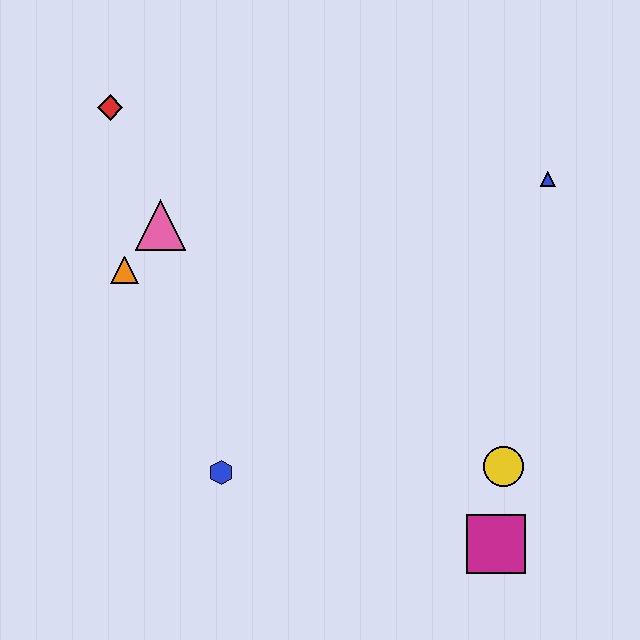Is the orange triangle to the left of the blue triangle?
Yes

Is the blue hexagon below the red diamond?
Yes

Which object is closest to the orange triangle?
The pink triangle is closest to the orange triangle.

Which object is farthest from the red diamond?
The magenta square is farthest from the red diamond.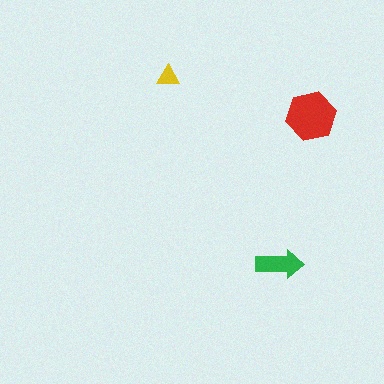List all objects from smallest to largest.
The yellow triangle, the green arrow, the red hexagon.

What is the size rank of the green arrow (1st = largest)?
2nd.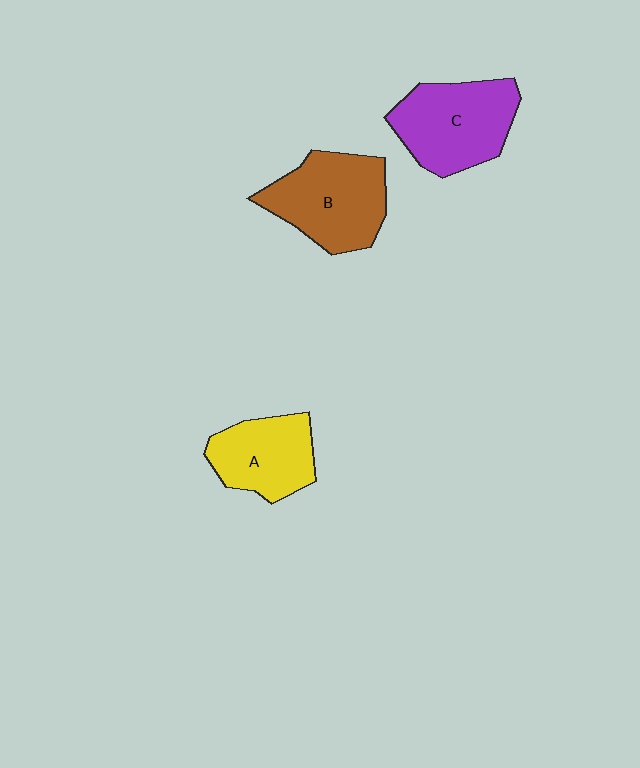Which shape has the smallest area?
Shape A (yellow).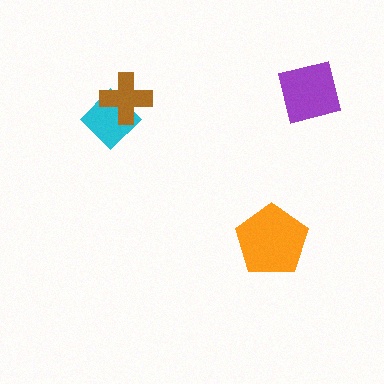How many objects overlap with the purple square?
0 objects overlap with the purple square.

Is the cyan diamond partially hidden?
Yes, it is partially covered by another shape.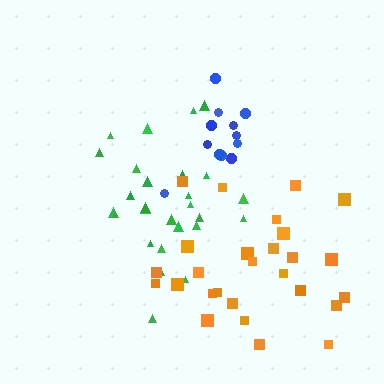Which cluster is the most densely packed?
Green.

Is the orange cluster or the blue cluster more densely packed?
Blue.